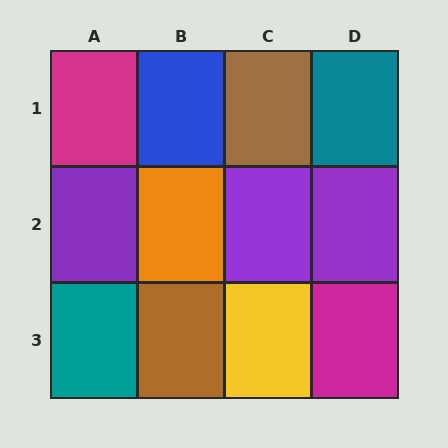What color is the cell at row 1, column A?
Magenta.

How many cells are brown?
2 cells are brown.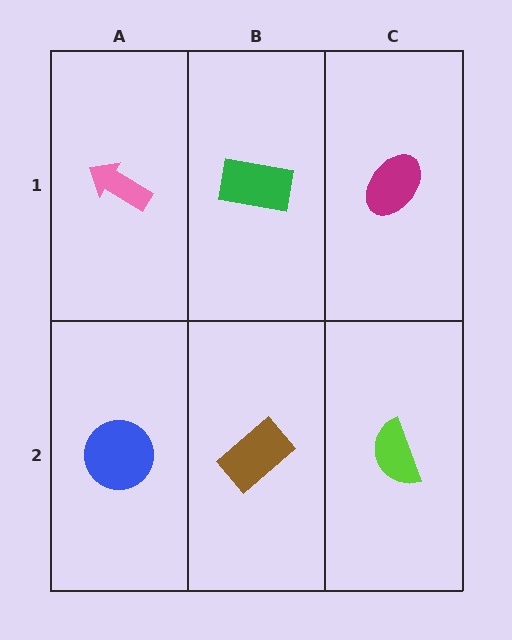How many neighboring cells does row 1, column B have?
3.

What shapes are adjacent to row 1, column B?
A brown rectangle (row 2, column B), a pink arrow (row 1, column A), a magenta ellipse (row 1, column C).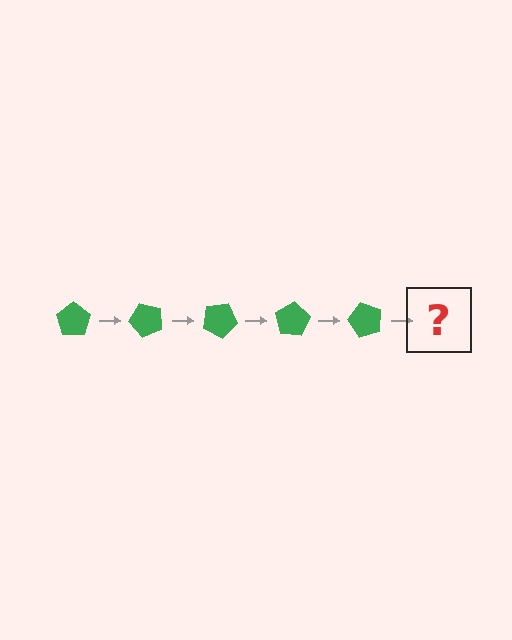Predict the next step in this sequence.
The next step is a green pentagon rotated 250 degrees.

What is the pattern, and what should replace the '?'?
The pattern is that the pentagon rotates 50 degrees each step. The '?' should be a green pentagon rotated 250 degrees.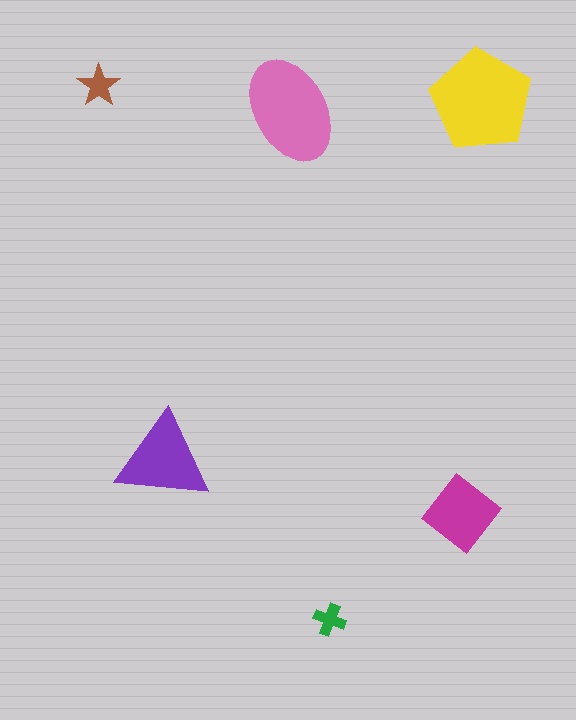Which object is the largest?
The yellow pentagon.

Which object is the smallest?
The green cross.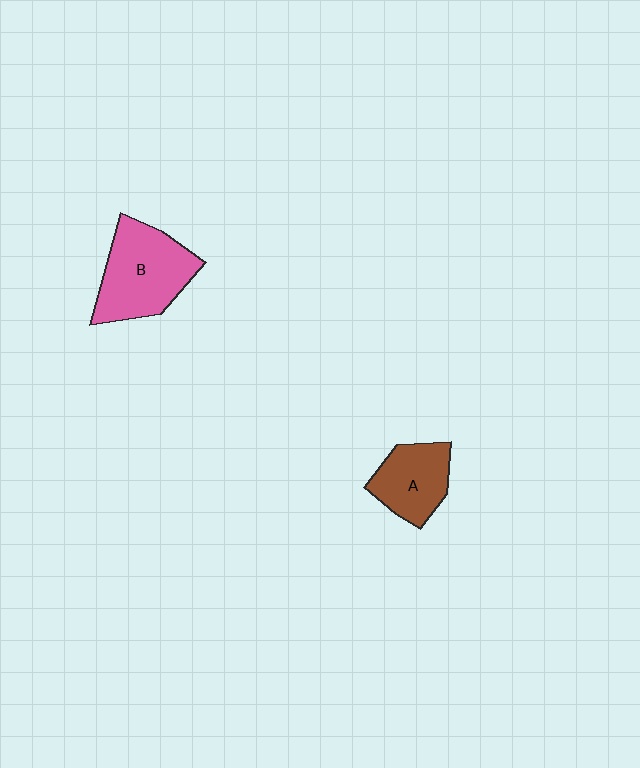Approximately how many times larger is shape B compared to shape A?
Approximately 1.5 times.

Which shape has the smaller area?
Shape A (brown).